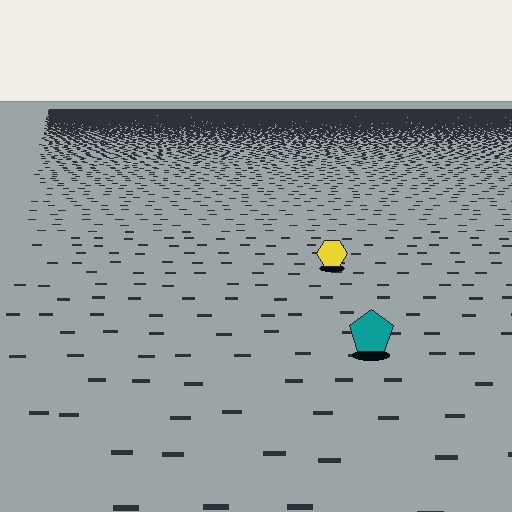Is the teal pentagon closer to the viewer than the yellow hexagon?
Yes. The teal pentagon is closer — you can tell from the texture gradient: the ground texture is coarser near it.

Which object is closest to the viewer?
The teal pentagon is closest. The texture marks near it are larger and more spread out.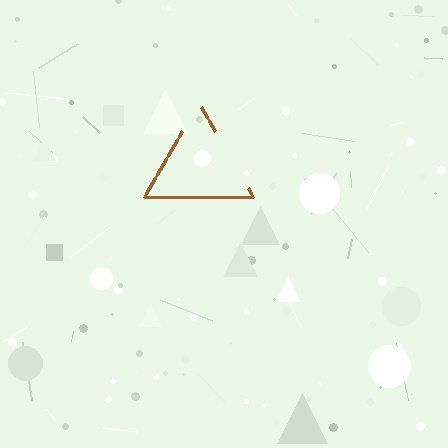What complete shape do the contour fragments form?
The contour fragments form a triangle.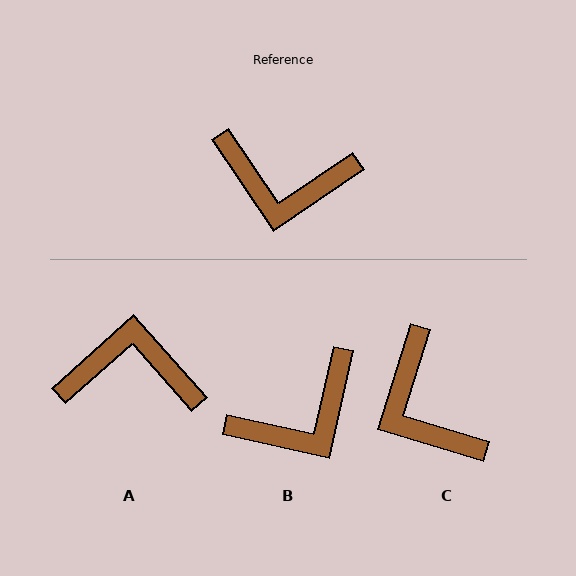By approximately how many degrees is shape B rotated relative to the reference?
Approximately 43 degrees counter-clockwise.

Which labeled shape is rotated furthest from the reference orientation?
A, about 172 degrees away.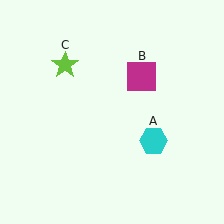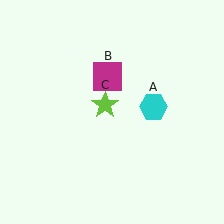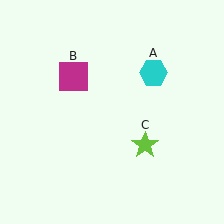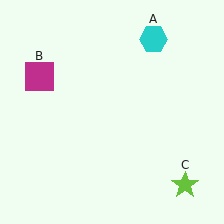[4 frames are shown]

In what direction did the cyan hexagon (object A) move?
The cyan hexagon (object A) moved up.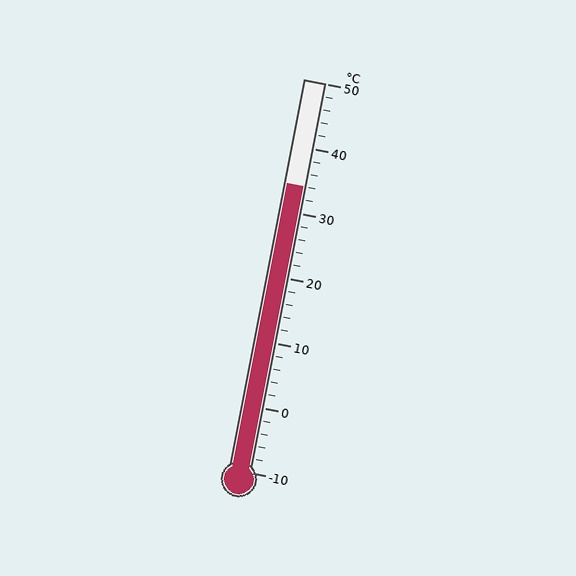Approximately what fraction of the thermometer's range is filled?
The thermometer is filled to approximately 75% of its range.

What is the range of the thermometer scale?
The thermometer scale ranges from -10°C to 50°C.